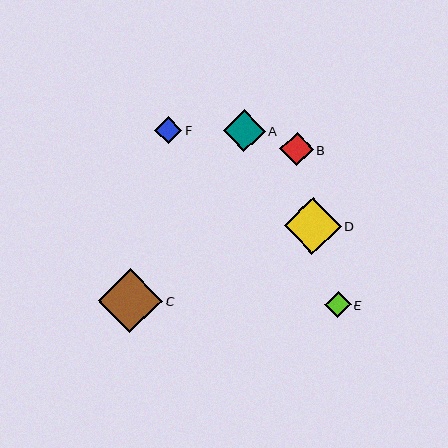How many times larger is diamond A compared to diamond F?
Diamond A is approximately 1.5 times the size of diamond F.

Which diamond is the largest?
Diamond C is the largest with a size of approximately 64 pixels.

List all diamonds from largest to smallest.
From largest to smallest: C, D, A, B, F, E.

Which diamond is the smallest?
Diamond E is the smallest with a size of approximately 26 pixels.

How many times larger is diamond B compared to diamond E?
Diamond B is approximately 1.3 times the size of diamond E.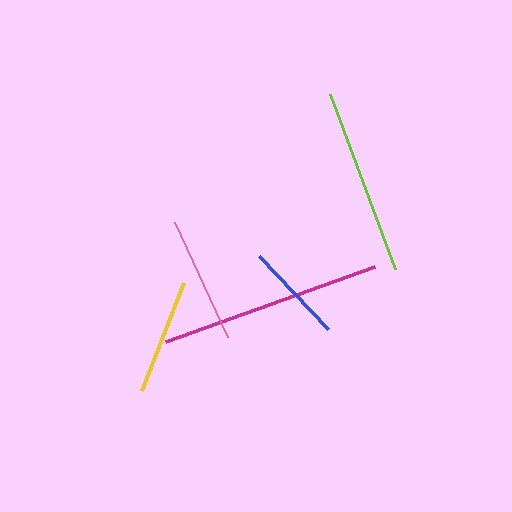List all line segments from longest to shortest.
From longest to shortest: magenta, lime, pink, yellow, blue.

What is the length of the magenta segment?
The magenta segment is approximately 222 pixels long.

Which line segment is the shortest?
The blue line is the shortest at approximately 100 pixels.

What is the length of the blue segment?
The blue segment is approximately 100 pixels long.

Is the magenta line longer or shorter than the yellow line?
The magenta line is longer than the yellow line.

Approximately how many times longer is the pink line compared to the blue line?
The pink line is approximately 1.3 times the length of the blue line.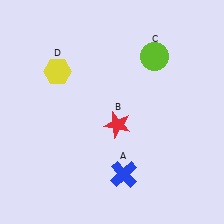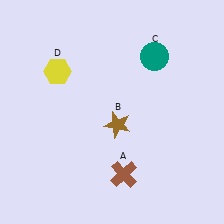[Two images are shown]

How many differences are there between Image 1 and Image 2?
There are 3 differences between the two images.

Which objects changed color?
A changed from blue to brown. B changed from red to brown. C changed from lime to teal.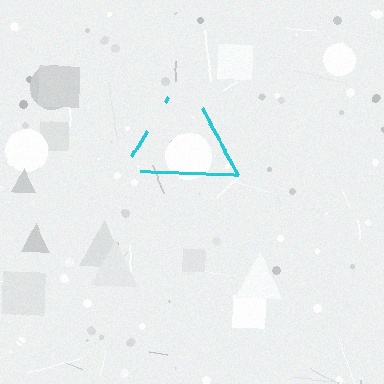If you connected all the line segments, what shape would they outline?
They would outline a triangle.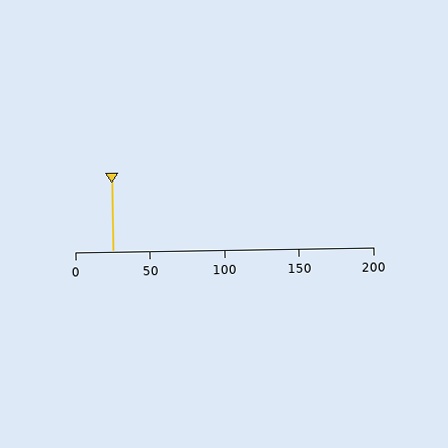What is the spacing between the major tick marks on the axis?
The major ticks are spaced 50 apart.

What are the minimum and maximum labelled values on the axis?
The axis runs from 0 to 200.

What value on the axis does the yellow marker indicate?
The marker indicates approximately 25.